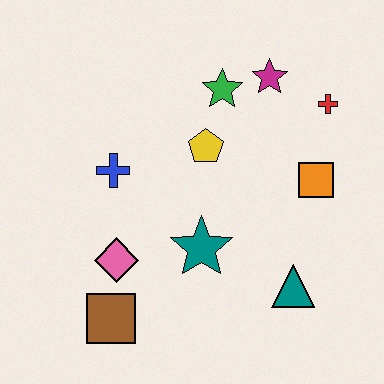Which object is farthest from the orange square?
The brown square is farthest from the orange square.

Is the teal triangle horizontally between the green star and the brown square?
No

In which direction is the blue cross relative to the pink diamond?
The blue cross is above the pink diamond.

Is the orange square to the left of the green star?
No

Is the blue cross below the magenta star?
Yes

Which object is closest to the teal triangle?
The teal star is closest to the teal triangle.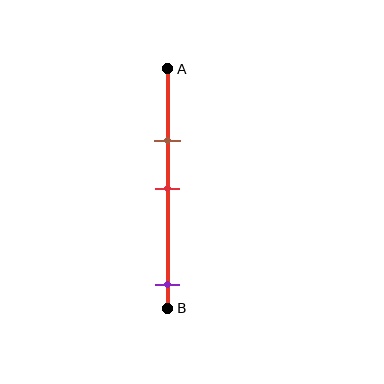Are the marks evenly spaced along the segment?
No, the marks are not evenly spaced.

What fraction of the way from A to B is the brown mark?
The brown mark is approximately 30% (0.3) of the way from A to B.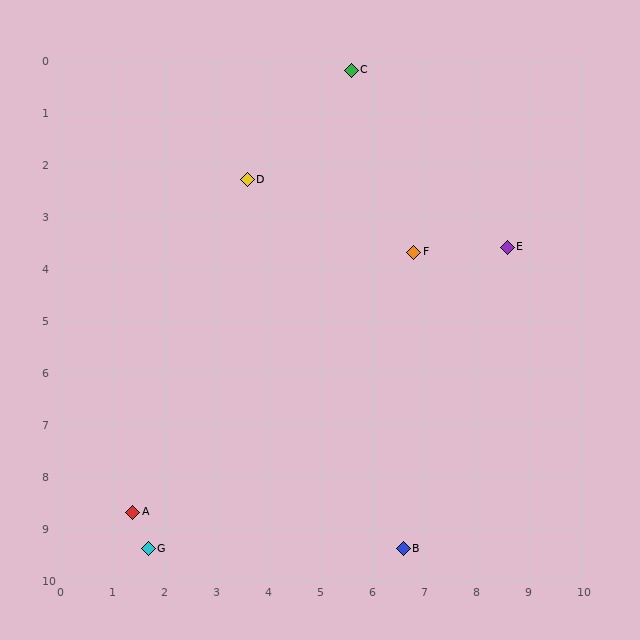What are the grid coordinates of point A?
Point A is at approximately (1.4, 8.7).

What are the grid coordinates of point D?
Point D is at approximately (3.6, 2.3).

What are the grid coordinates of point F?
Point F is at approximately (6.8, 3.7).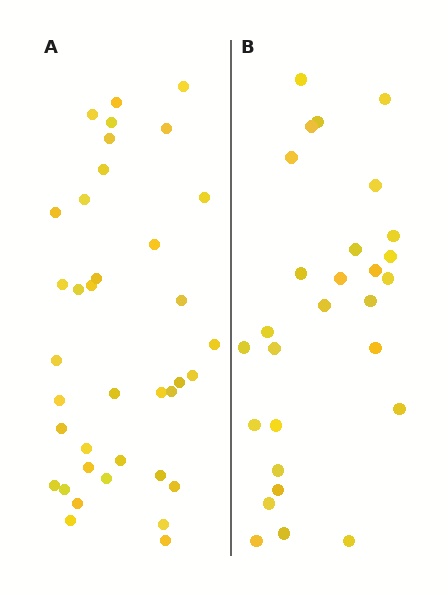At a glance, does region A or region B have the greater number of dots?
Region A (the left region) has more dots.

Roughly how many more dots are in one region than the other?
Region A has roughly 8 or so more dots than region B.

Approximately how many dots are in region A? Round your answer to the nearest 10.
About 40 dots. (The exact count is 37, which rounds to 40.)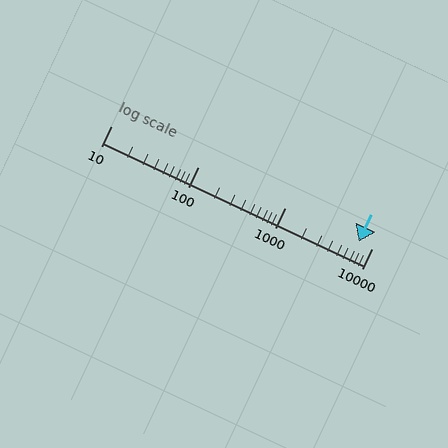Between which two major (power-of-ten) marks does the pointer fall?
The pointer is between 1000 and 10000.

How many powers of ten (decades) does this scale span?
The scale spans 3 decades, from 10 to 10000.